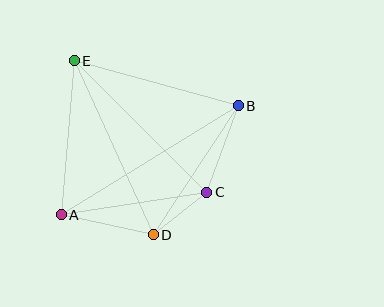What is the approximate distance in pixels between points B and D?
The distance between B and D is approximately 154 pixels.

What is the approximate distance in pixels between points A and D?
The distance between A and D is approximately 94 pixels.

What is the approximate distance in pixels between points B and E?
The distance between B and E is approximately 170 pixels.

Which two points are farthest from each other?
Points A and B are farthest from each other.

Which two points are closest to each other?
Points C and D are closest to each other.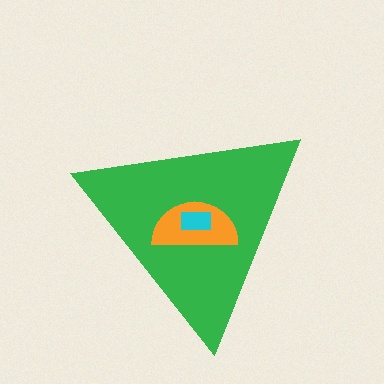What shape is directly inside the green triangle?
The orange semicircle.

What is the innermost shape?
The cyan rectangle.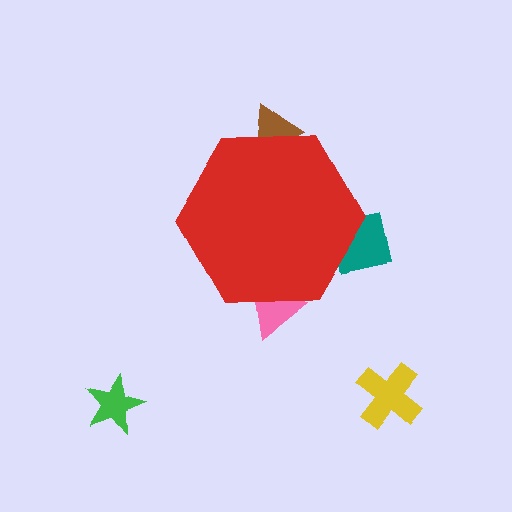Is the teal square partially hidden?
Yes, the teal square is partially hidden behind the red hexagon.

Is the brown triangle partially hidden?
Yes, the brown triangle is partially hidden behind the red hexagon.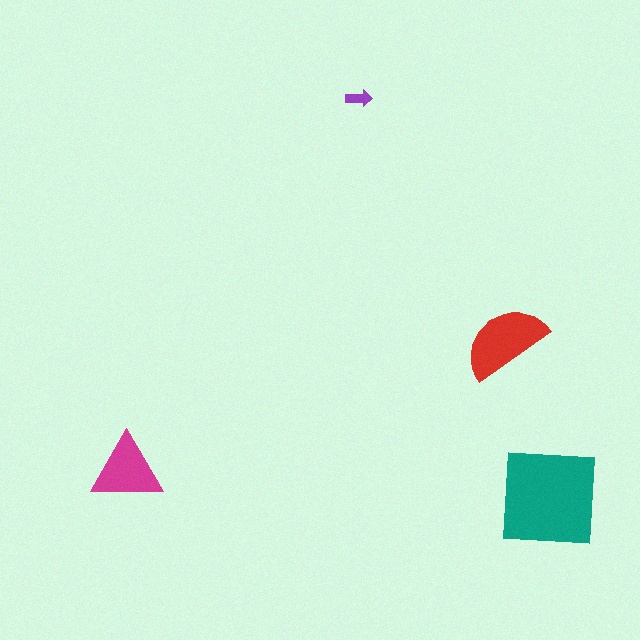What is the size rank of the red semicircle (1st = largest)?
2nd.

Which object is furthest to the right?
The teal square is rightmost.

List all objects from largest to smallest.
The teal square, the red semicircle, the magenta triangle, the purple arrow.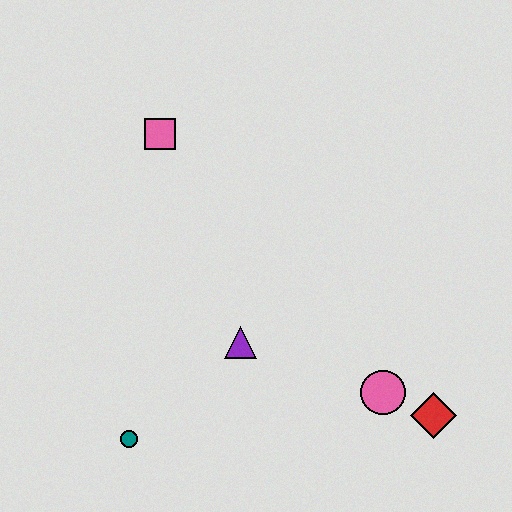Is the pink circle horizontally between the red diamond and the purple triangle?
Yes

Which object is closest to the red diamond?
The pink circle is closest to the red diamond.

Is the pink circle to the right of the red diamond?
No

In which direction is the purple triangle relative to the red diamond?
The purple triangle is to the left of the red diamond.